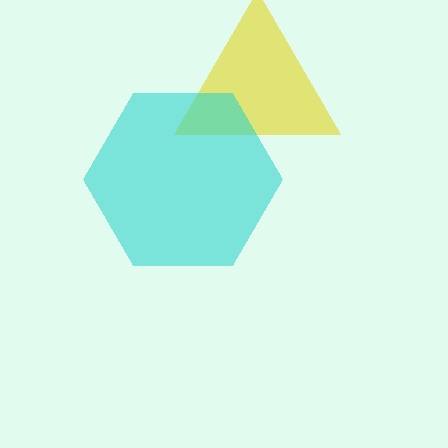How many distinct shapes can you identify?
There are 2 distinct shapes: a yellow triangle, a cyan hexagon.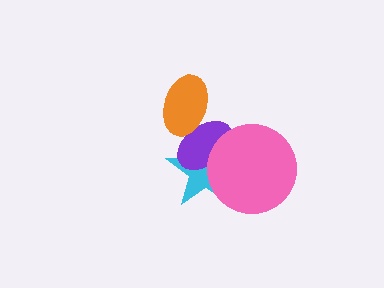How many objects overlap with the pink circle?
2 objects overlap with the pink circle.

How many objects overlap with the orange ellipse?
1 object overlaps with the orange ellipse.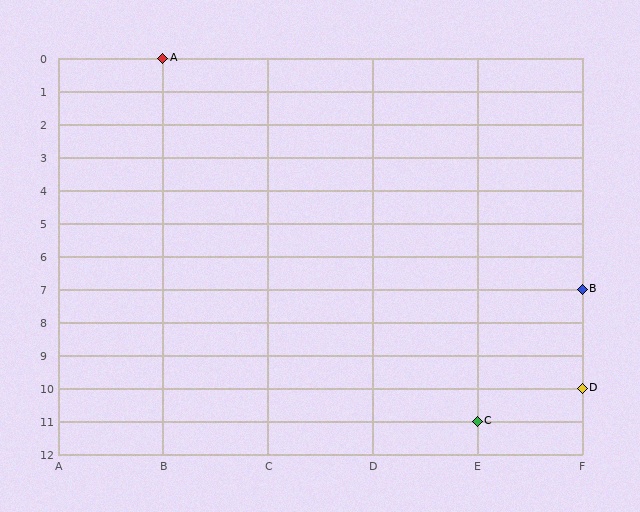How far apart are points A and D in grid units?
Points A and D are 4 columns and 10 rows apart (about 10.8 grid units diagonally).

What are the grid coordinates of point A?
Point A is at grid coordinates (B, 0).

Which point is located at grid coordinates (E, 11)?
Point C is at (E, 11).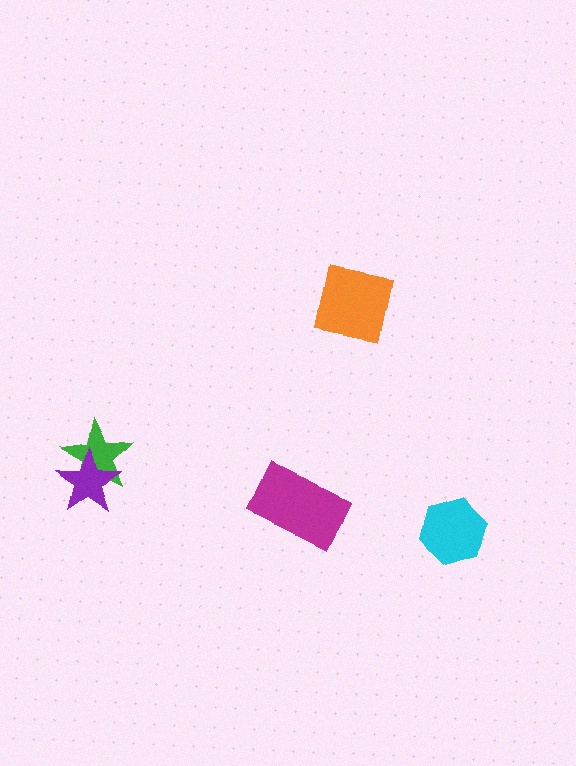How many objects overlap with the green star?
1 object overlaps with the green star.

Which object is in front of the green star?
The purple star is in front of the green star.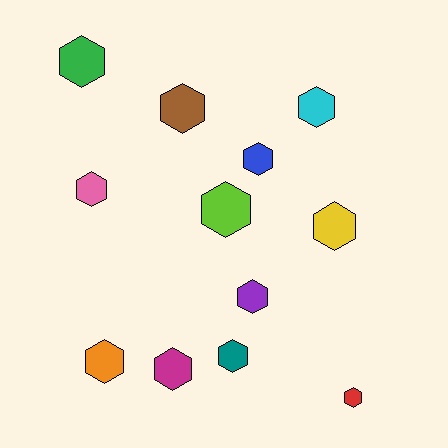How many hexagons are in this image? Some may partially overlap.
There are 12 hexagons.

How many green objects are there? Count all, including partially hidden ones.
There is 1 green object.